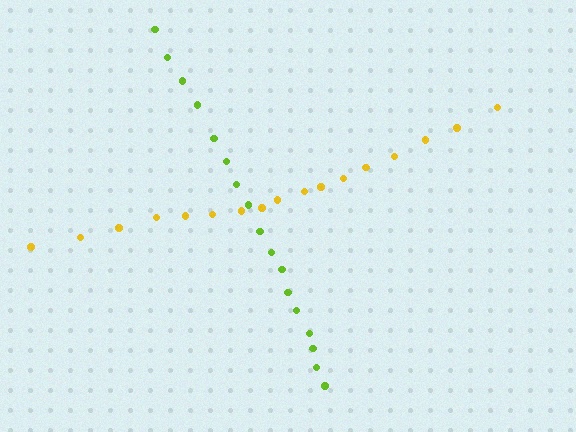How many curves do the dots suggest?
There are 2 distinct paths.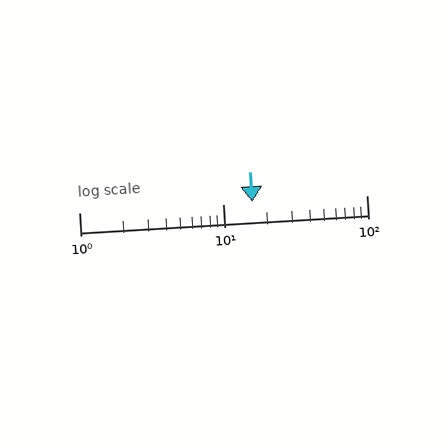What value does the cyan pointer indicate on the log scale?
The pointer indicates approximately 16.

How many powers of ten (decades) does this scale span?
The scale spans 2 decades, from 1 to 100.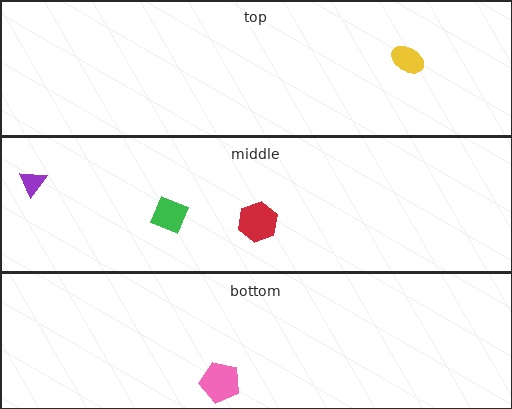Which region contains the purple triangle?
The middle region.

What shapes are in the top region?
The yellow ellipse.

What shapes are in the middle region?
The green diamond, the red hexagon, the purple triangle.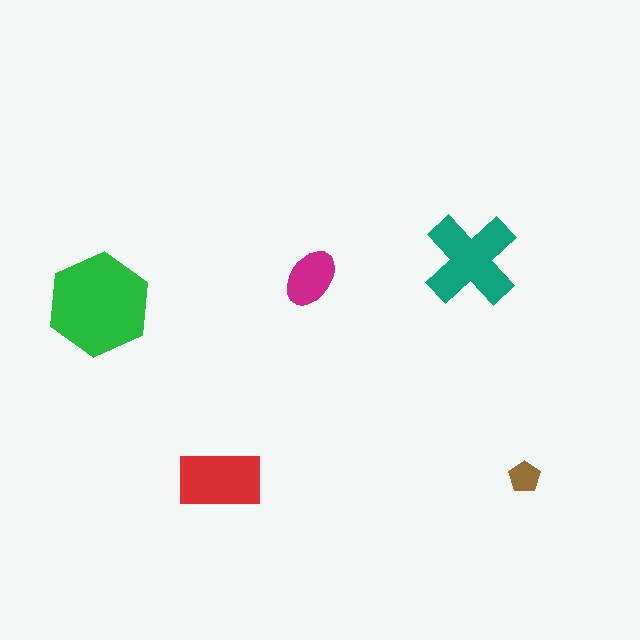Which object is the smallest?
The brown pentagon.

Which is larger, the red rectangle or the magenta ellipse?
The red rectangle.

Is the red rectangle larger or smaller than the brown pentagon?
Larger.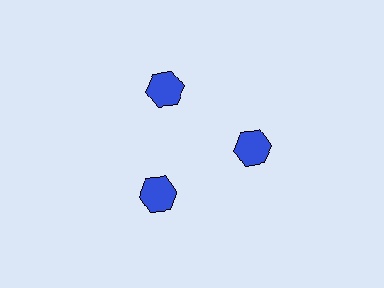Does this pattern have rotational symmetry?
Yes, this pattern has 3-fold rotational symmetry. It looks the same after rotating 120 degrees around the center.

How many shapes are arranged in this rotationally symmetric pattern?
There are 3 shapes, arranged in 3 groups of 1.